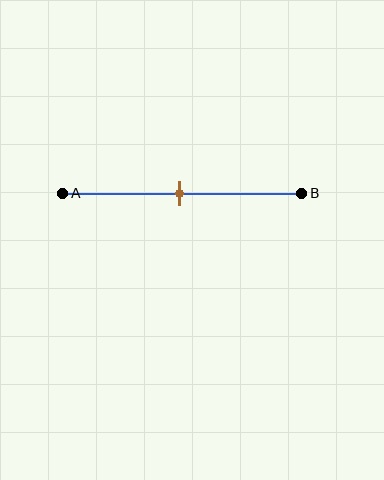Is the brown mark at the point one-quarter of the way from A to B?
No, the mark is at about 50% from A, not at the 25% one-quarter point.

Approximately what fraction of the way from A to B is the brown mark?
The brown mark is approximately 50% of the way from A to B.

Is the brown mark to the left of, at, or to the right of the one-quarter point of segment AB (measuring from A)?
The brown mark is to the right of the one-quarter point of segment AB.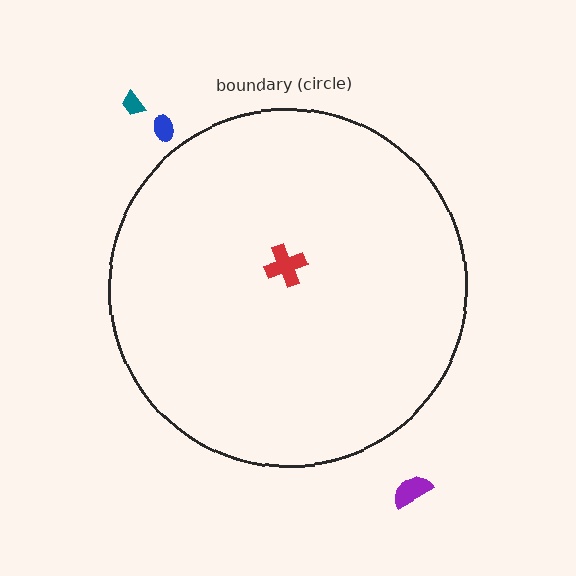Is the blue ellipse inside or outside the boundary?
Outside.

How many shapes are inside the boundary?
1 inside, 3 outside.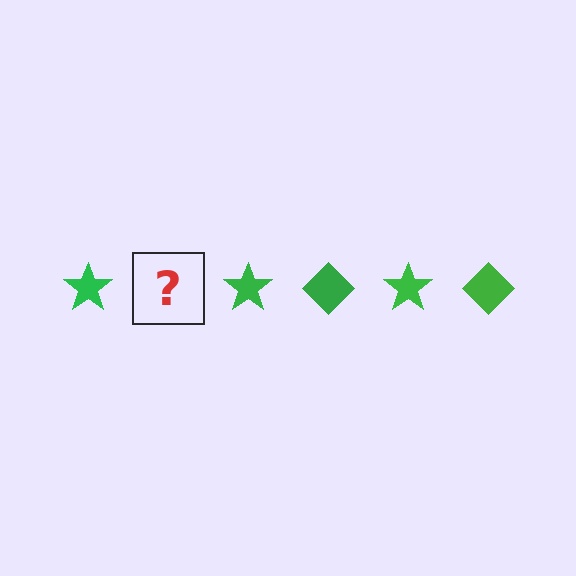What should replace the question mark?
The question mark should be replaced with a green diamond.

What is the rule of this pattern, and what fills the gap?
The rule is that the pattern cycles through star, diamond shapes in green. The gap should be filled with a green diamond.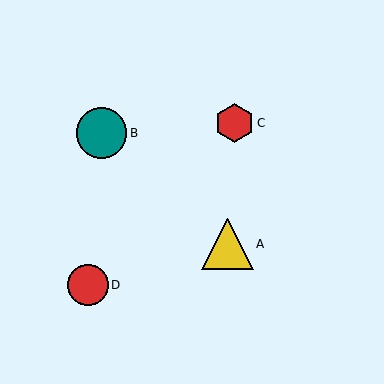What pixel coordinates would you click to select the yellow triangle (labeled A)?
Click at (227, 244) to select the yellow triangle A.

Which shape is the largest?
The yellow triangle (labeled A) is the largest.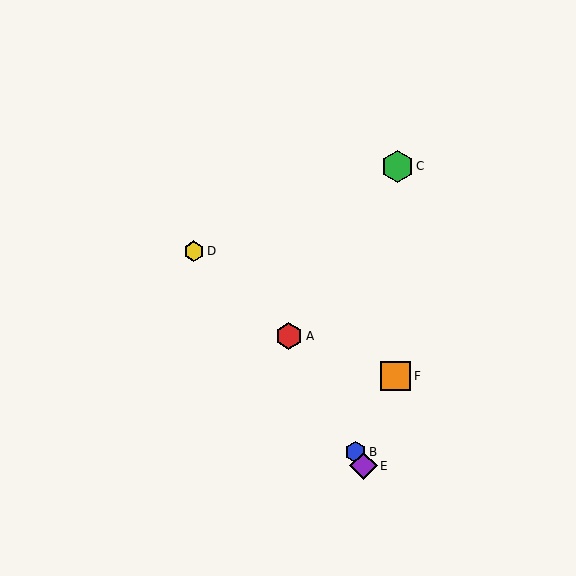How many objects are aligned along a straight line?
3 objects (A, B, E) are aligned along a straight line.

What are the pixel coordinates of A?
Object A is at (289, 336).